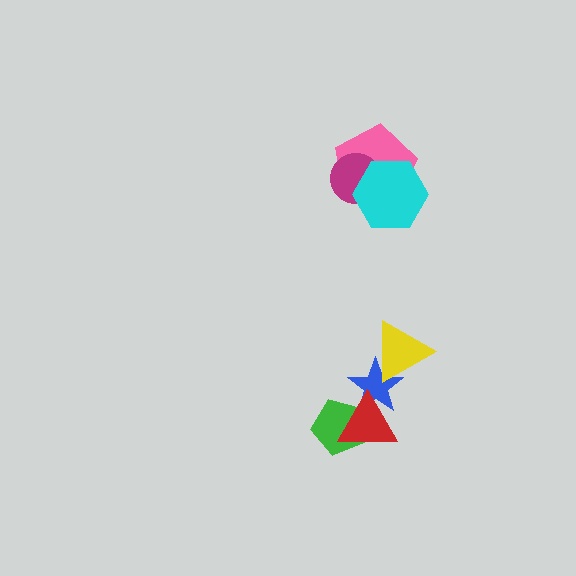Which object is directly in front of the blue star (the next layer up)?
The red triangle is directly in front of the blue star.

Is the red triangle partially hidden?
No, no other shape covers it.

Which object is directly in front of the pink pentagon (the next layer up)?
The magenta circle is directly in front of the pink pentagon.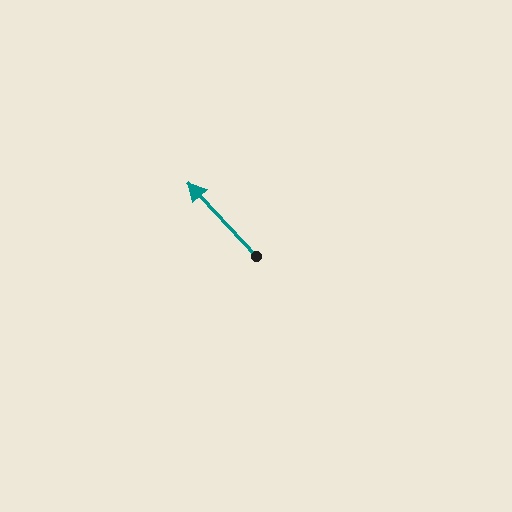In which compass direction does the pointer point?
Northwest.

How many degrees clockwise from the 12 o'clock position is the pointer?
Approximately 317 degrees.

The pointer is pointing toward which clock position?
Roughly 11 o'clock.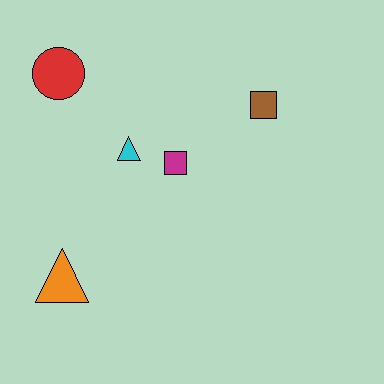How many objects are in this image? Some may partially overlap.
There are 5 objects.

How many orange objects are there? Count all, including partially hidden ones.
There is 1 orange object.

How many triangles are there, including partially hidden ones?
There are 2 triangles.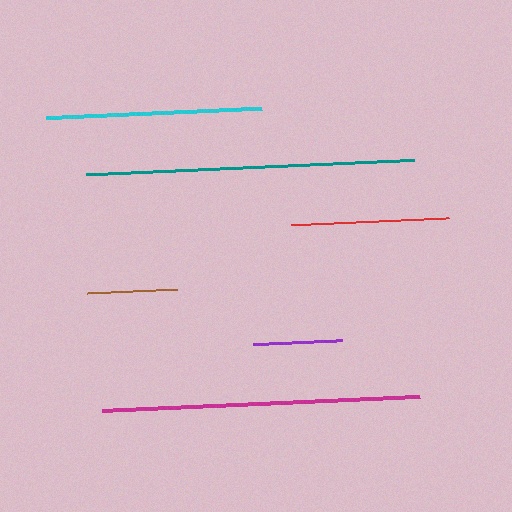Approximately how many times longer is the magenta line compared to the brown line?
The magenta line is approximately 3.5 times the length of the brown line.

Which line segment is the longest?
The teal line is the longest at approximately 328 pixels.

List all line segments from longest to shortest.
From longest to shortest: teal, magenta, cyan, red, brown, purple.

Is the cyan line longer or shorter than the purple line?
The cyan line is longer than the purple line.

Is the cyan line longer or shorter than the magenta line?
The magenta line is longer than the cyan line.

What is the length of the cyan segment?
The cyan segment is approximately 217 pixels long.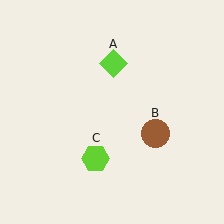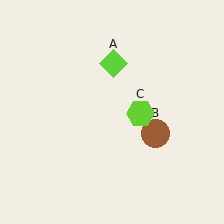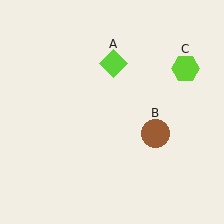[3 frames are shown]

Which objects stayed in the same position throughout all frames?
Lime diamond (object A) and brown circle (object B) remained stationary.